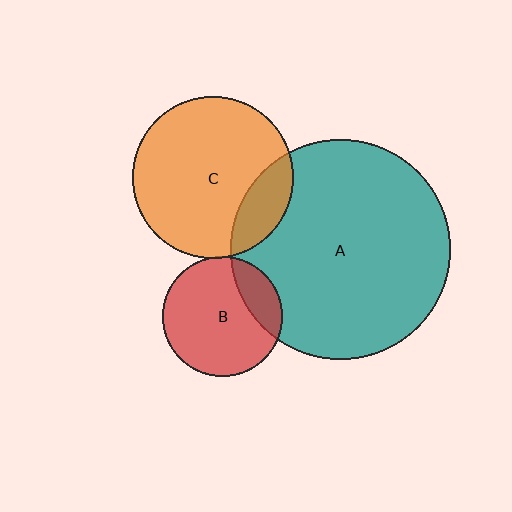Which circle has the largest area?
Circle A (teal).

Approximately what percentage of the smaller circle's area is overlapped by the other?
Approximately 20%.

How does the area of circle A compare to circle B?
Approximately 3.4 times.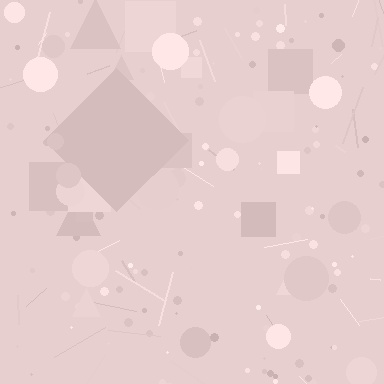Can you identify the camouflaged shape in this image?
The camouflaged shape is a diamond.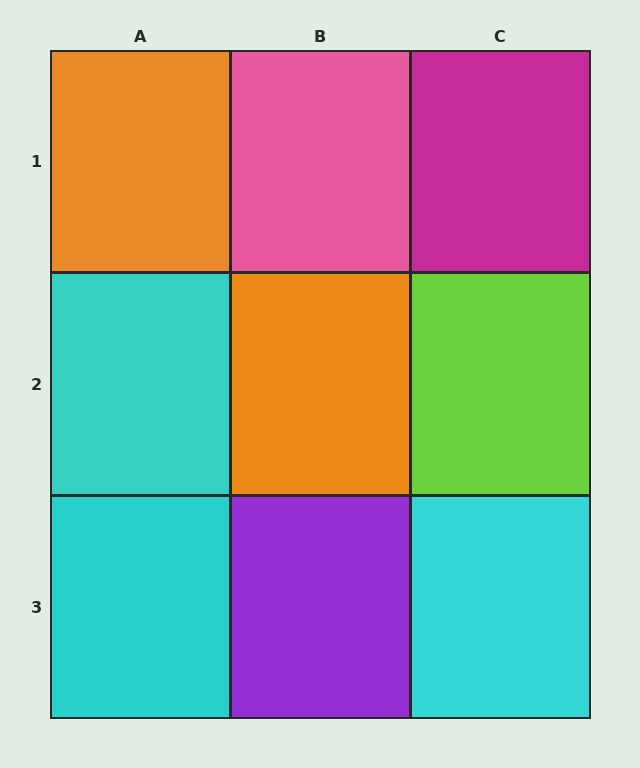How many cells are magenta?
1 cell is magenta.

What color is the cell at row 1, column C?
Magenta.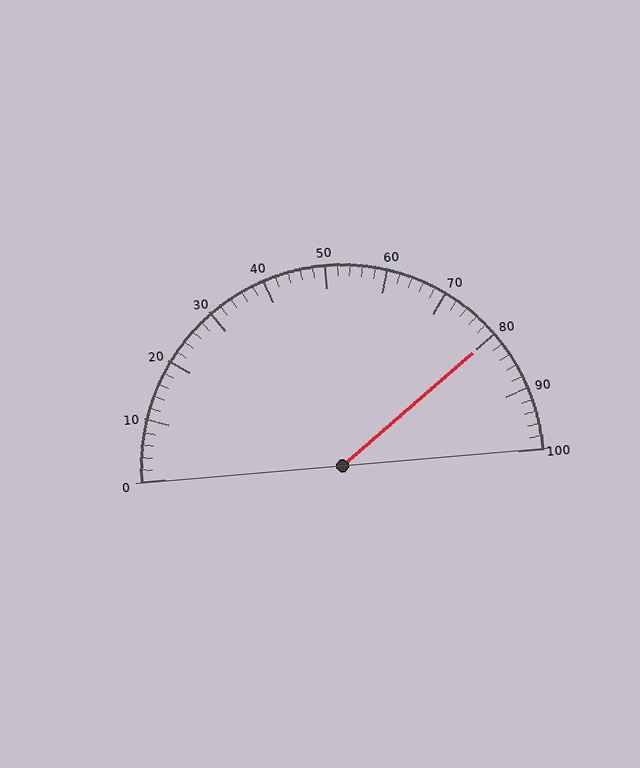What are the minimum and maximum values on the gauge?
The gauge ranges from 0 to 100.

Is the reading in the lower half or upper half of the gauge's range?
The reading is in the upper half of the range (0 to 100).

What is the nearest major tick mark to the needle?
The nearest major tick mark is 80.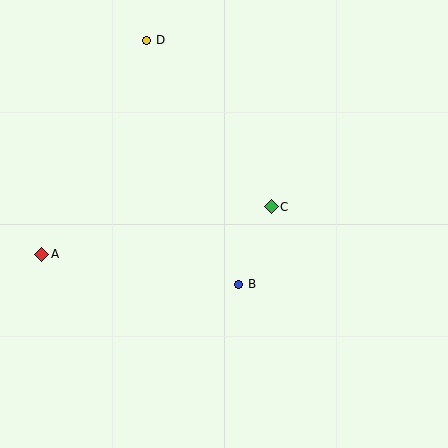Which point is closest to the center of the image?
Point C at (271, 207) is closest to the center.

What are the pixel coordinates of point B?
Point B is at (239, 284).